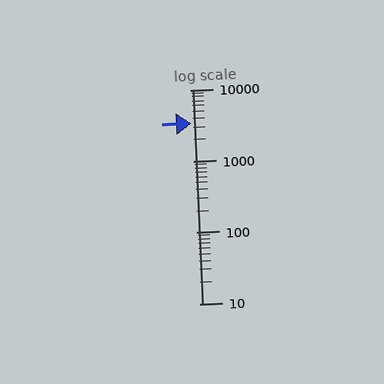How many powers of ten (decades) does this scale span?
The scale spans 3 decades, from 10 to 10000.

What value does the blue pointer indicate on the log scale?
The pointer indicates approximately 3400.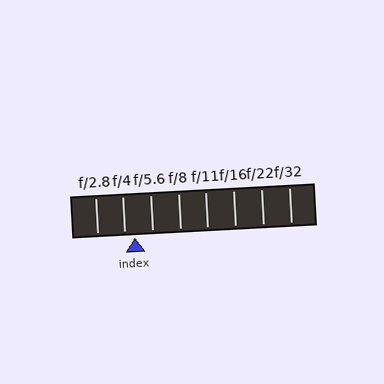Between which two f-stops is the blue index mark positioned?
The index mark is between f/4 and f/5.6.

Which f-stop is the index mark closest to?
The index mark is closest to f/4.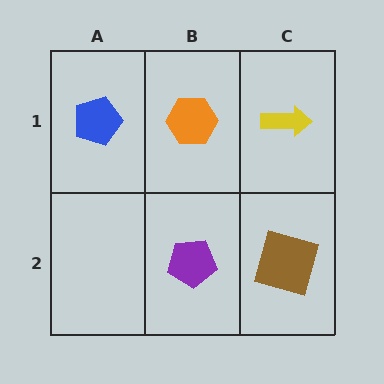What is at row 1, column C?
A yellow arrow.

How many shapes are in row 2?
2 shapes.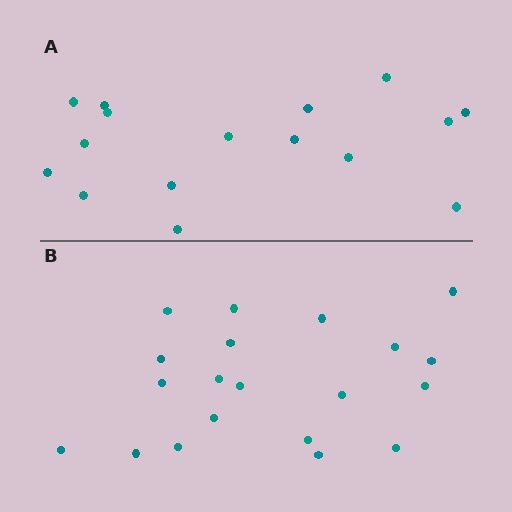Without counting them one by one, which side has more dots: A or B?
Region B (the bottom region) has more dots.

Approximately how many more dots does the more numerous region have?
Region B has about 4 more dots than region A.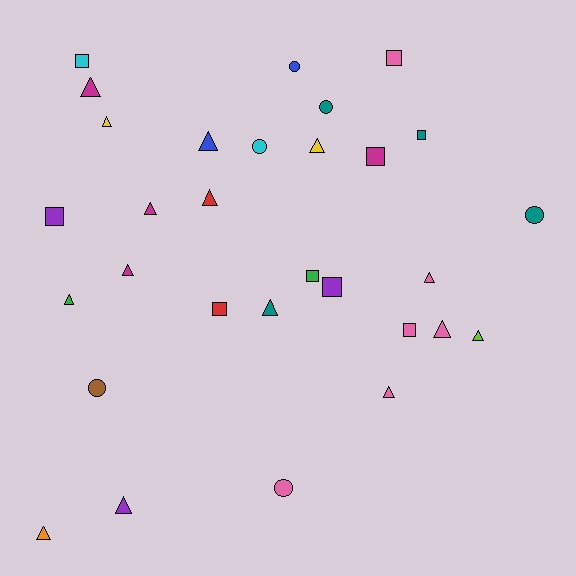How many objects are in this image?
There are 30 objects.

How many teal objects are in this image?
There are 4 teal objects.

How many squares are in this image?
There are 9 squares.